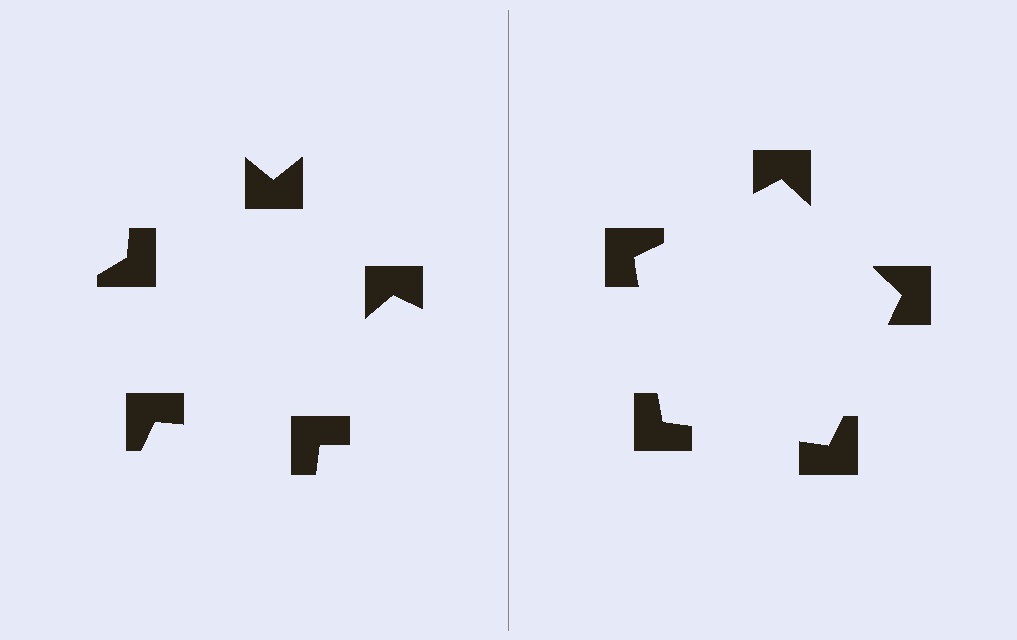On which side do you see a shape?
An illusory pentagon appears on the right side. On the left side the wedge cuts are rotated, so no coherent shape forms.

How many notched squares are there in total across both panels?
10 — 5 on each side.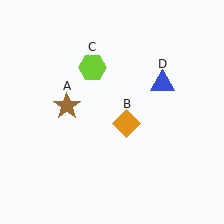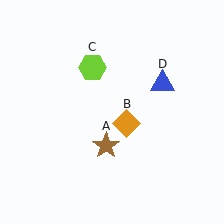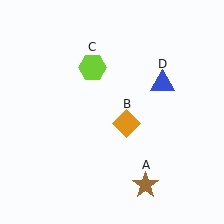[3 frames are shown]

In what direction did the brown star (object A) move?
The brown star (object A) moved down and to the right.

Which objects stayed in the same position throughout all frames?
Orange diamond (object B) and lime hexagon (object C) and blue triangle (object D) remained stationary.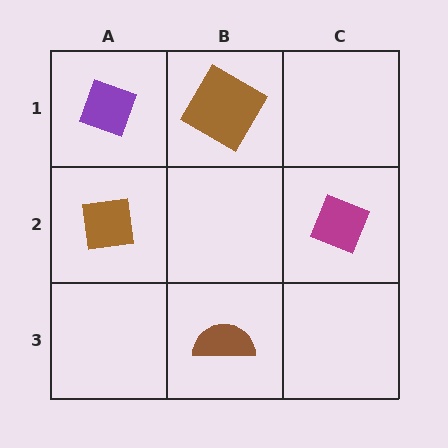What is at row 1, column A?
A purple diamond.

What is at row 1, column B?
A brown diamond.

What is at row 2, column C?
A magenta diamond.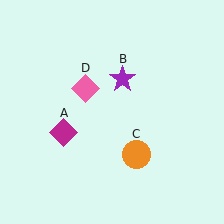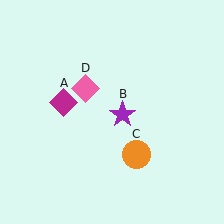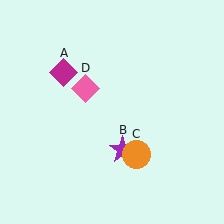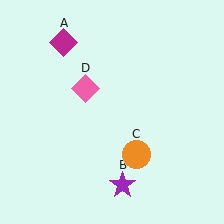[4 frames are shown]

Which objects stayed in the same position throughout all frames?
Orange circle (object C) and pink diamond (object D) remained stationary.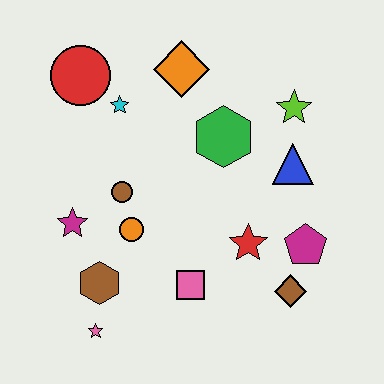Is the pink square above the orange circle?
No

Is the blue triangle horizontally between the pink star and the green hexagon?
No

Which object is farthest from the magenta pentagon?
The red circle is farthest from the magenta pentagon.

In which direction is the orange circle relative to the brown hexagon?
The orange circle is above the brown hexagon.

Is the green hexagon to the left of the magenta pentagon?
Yes